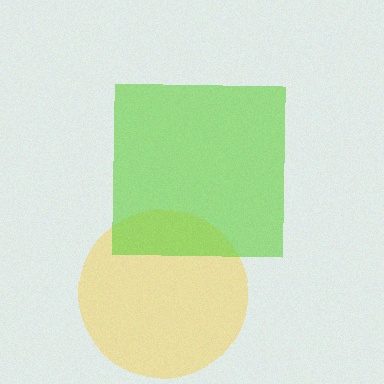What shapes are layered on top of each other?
The layered shapes are: a yellow circle, a lime square.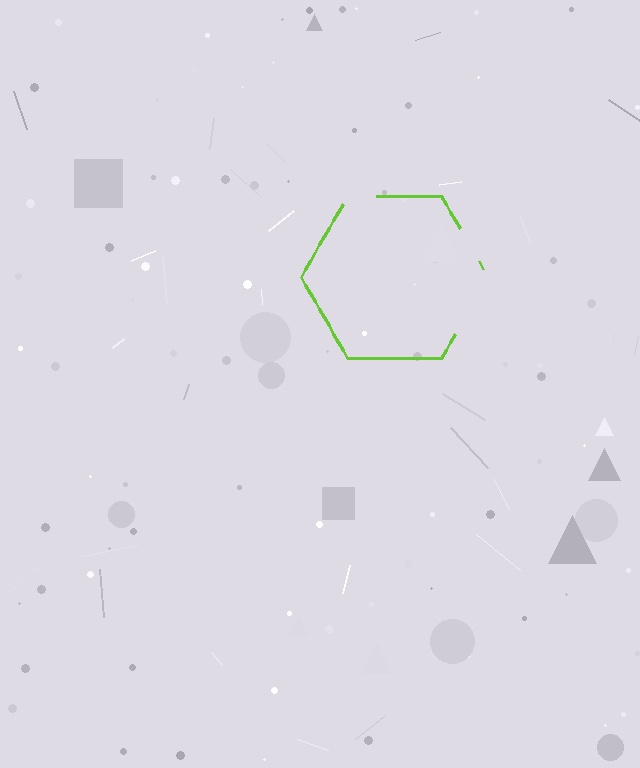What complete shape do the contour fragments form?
The contour fragments form a hexagon.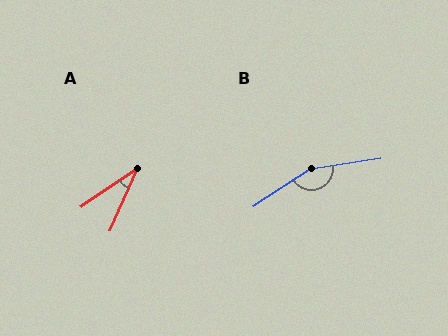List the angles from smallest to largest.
A (32°), B (155°).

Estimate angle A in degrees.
Approximately 32 degrees.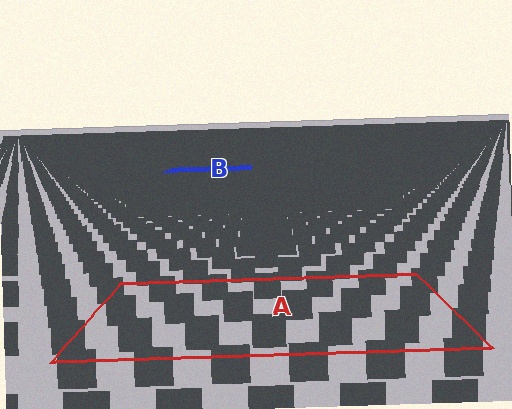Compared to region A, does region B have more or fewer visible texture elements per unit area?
Region B has more texture elements per unit area — they are packed more densely because it is farther away.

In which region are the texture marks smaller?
The texture marks are smaller in region B, because it is farther away.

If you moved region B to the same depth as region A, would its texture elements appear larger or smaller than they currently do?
They would appear larger. At a closer depth, the same texture elements are projected at a bigger on-screen size.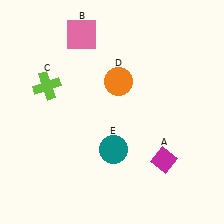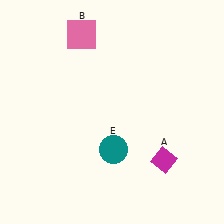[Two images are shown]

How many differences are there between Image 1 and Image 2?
There are 2 differences between the two images.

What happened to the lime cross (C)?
The lime cross (C) was removed in Image 2. It was in the top-left area of Image 1.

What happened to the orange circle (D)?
The orange circle (D) was removed in Image 2. It was in the top-right area of Image 1.